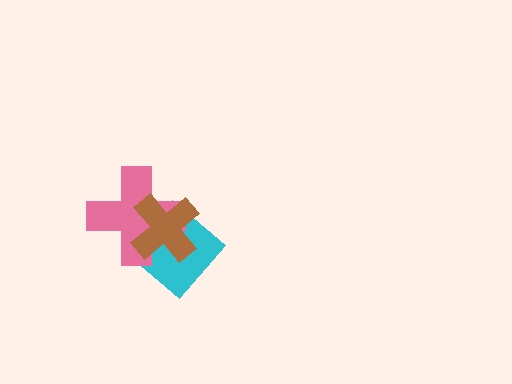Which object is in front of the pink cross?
The brown cross is in front of the pink cross.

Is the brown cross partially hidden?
No, no other shape covers it.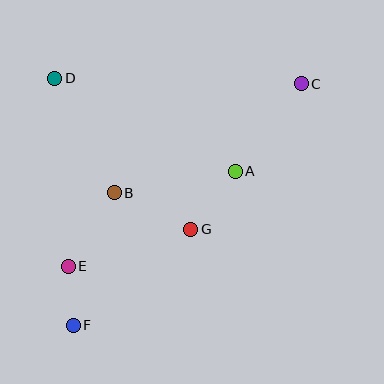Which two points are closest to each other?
Points E and F are closest to each other.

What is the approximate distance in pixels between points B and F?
The distance between B and F is approximately 139 pixels.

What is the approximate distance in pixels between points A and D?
The distance between A and D is approximately 203 pixels.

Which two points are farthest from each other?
Points C and F are farthest from each other.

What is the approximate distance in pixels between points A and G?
The distance between A and G is approximately 73 pixels.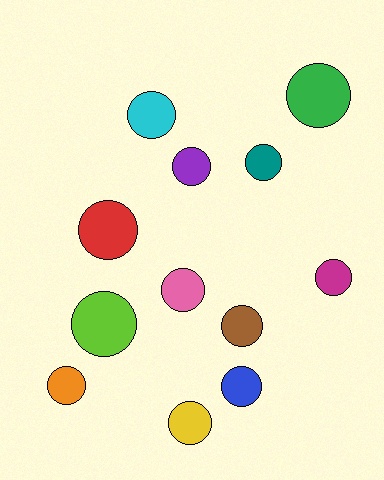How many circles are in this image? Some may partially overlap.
There are 12 circles.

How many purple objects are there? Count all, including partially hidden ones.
There is 1 purple object.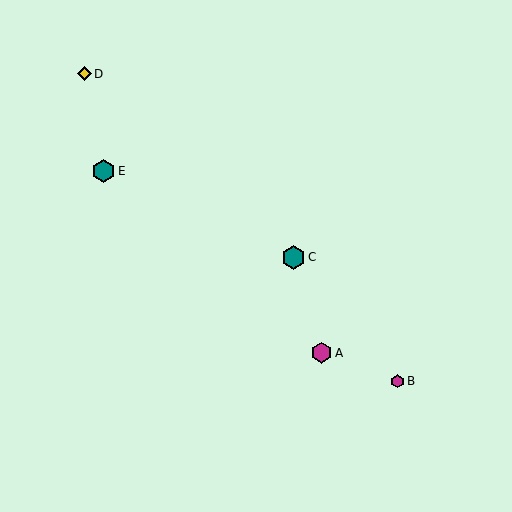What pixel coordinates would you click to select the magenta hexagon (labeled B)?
Click at (397, 381) to select the magenta hexagon B.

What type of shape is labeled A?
Shape A is a magenta hexagon.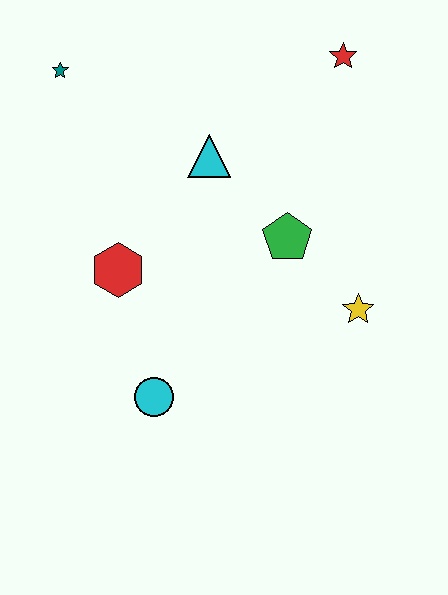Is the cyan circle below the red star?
Yes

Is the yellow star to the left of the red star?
No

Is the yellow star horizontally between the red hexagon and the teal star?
No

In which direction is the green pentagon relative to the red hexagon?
The green pentagon is to the right of the red hexagon.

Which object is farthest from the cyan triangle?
The cyan circle is farthest from the cyan triangle.